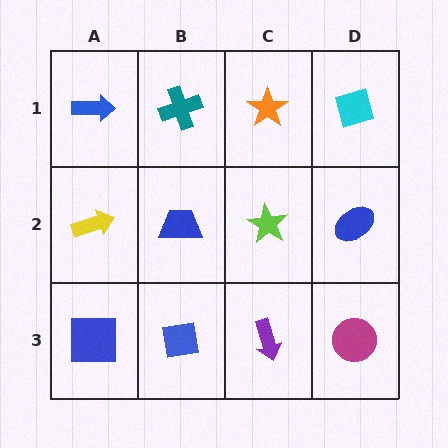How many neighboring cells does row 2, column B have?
4.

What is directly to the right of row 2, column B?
A lime star.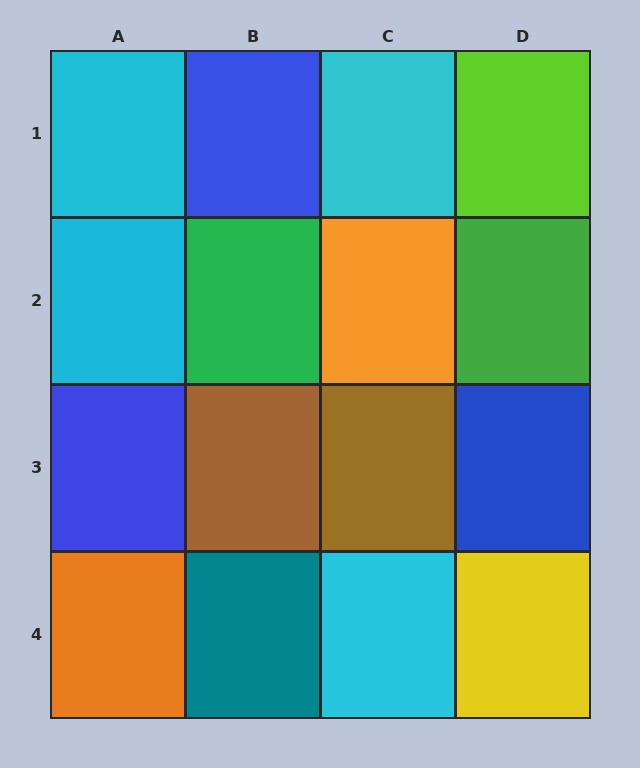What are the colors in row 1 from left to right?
Cyan, blue, cyan, lime.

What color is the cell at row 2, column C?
Orange.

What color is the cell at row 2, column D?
Green.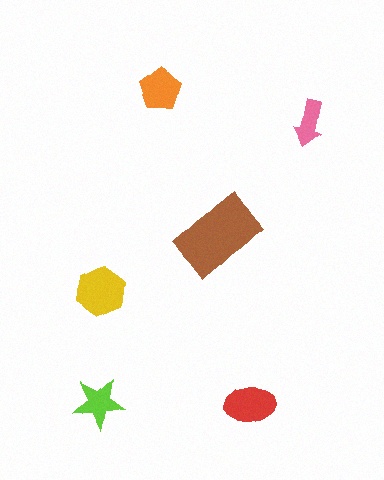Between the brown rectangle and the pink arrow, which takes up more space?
The brown rectangle.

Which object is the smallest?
The pink arrow.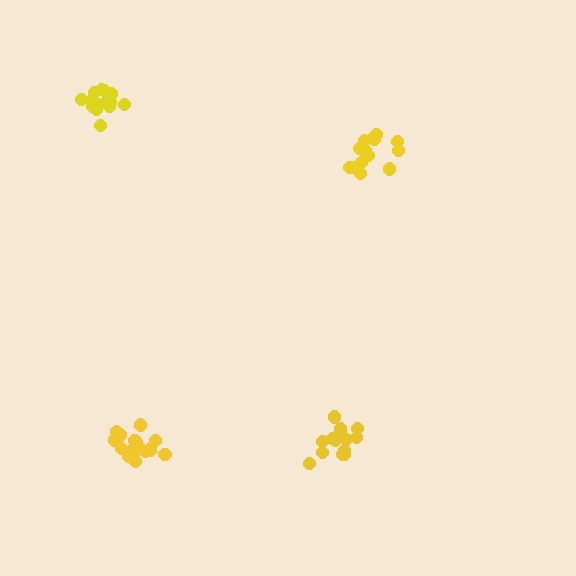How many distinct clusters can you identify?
There are 4 distinct clusters.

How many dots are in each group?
Group 1: 18 dots, Group 2: 15 dots, Group 3: 15 dots, Group 4: 15 dots (63 total).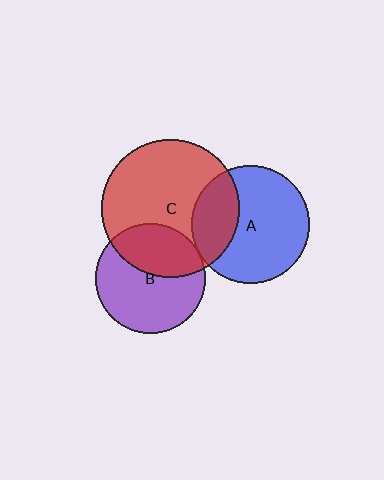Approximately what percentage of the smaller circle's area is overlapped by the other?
Approximately 30%.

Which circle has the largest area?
Circle C (red).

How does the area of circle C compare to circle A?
Approximately 1.4 times.